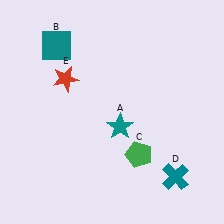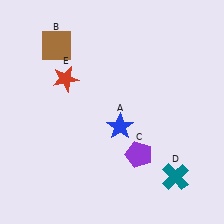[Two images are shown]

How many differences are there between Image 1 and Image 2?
There are 3 differences between the two images.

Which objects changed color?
A changed from teal to blue. B changed from teal to brown. C changed from green to purple.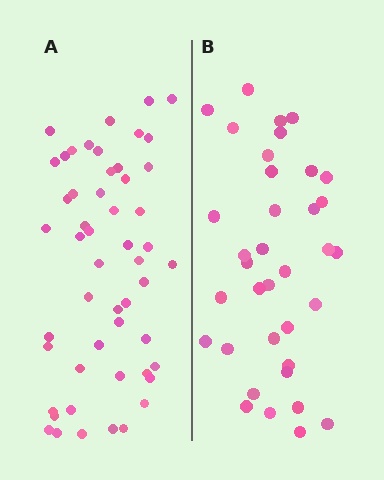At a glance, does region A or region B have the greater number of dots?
Region A (the left region) has more dots.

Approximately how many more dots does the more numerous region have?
Region A has approximately 15 more dots than region B.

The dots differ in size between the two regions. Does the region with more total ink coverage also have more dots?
No. Region B has more total ink coverage because its dots are larger, but region A actually contains more individual dots. Total area can be misleading — the number of items is what matters here.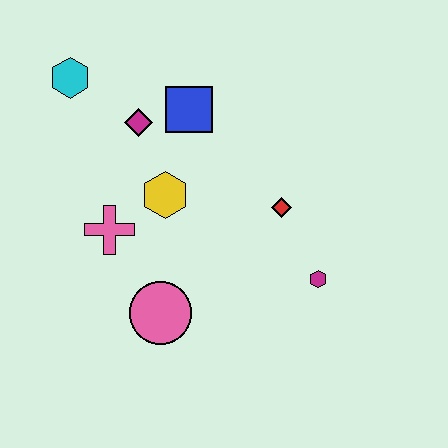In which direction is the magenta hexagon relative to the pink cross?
The magenta hexagon is to the right of the pink cross.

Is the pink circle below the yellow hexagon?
Yes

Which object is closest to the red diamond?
The magenta hexagon is closest to the red diamond.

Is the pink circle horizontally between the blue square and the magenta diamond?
Yes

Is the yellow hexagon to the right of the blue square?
No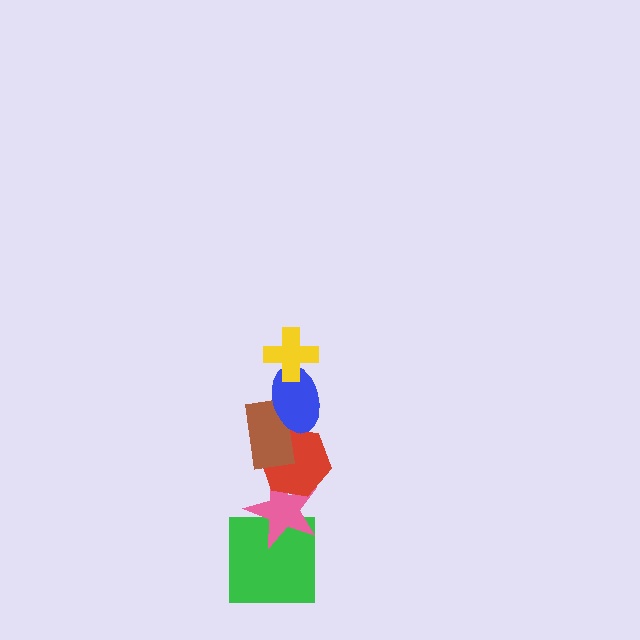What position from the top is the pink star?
The pink star is 5th from the top.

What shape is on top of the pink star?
The red hexagon is on top of the pink star.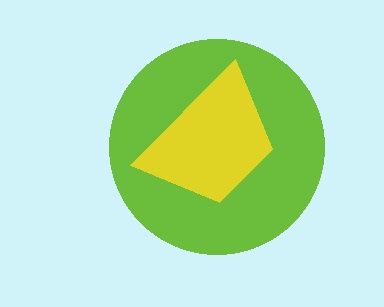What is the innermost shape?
The yellow trapezoid.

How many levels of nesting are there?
2.